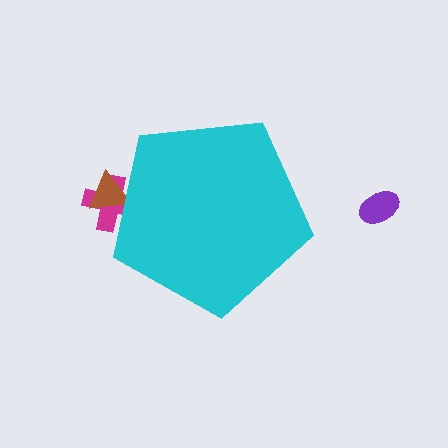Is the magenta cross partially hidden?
Yes, the magenta cross is partially hidden behind the cyan pentagon.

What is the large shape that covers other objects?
A cyan pentagon.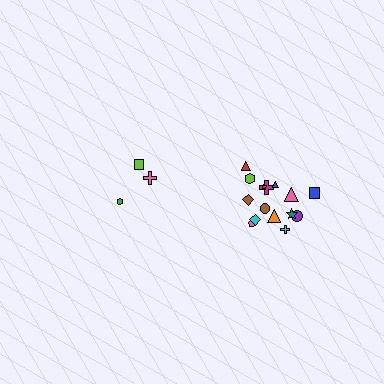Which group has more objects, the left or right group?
The right group.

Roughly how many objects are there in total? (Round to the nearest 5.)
Roughly 20 objects in total.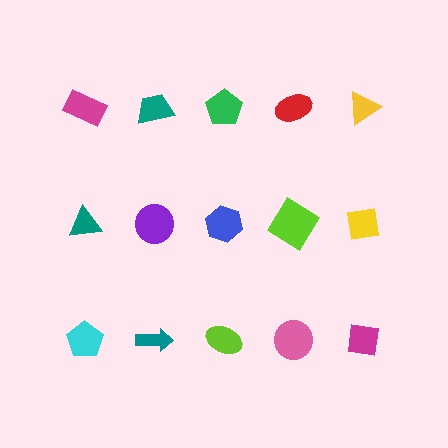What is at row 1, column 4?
A red ellipse.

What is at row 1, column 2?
A teal trapezoid.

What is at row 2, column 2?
A purple circle.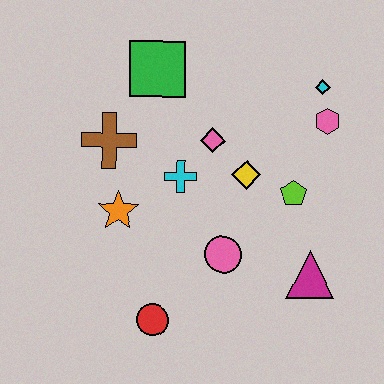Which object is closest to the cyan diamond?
The pink hexagon is closest to the cyan diamond.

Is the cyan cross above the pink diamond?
No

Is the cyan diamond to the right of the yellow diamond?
Yes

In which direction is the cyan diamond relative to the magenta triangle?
The cyan diamond is above the magenta triangle.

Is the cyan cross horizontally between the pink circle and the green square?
Yes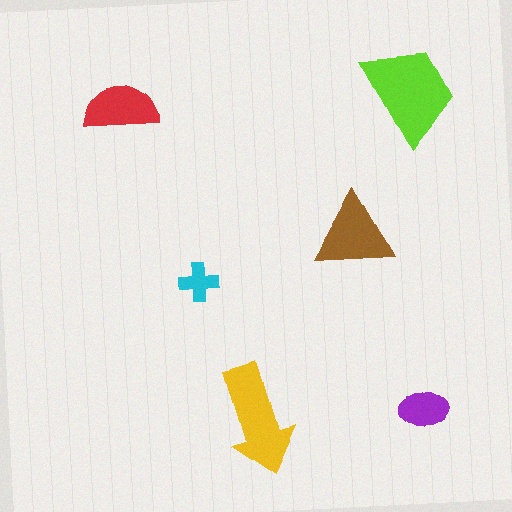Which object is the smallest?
The cyan cross.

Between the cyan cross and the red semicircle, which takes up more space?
The red semicircle.